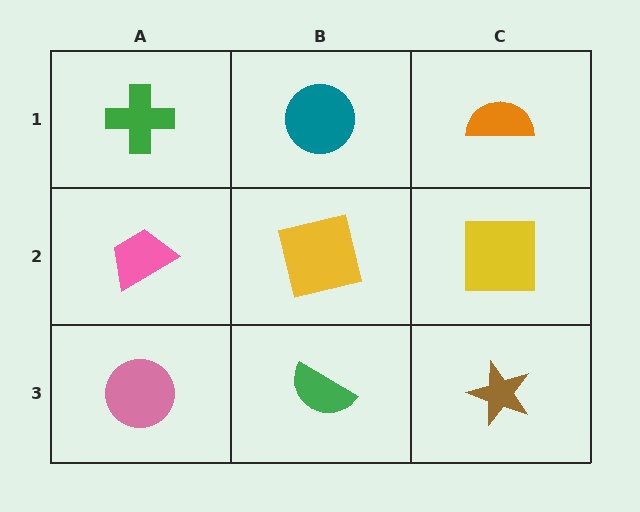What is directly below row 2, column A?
A pink circle.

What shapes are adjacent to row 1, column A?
A pink trapezoid (row 2, column A), a teal circle (row 1, column B).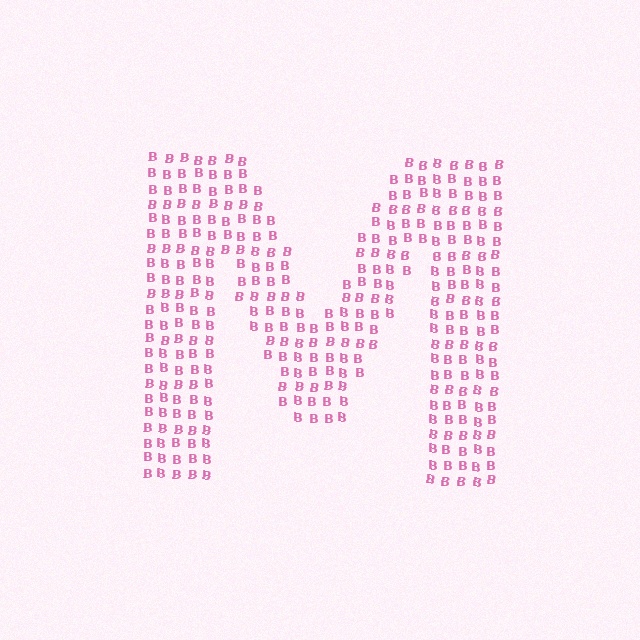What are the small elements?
The small elements are letter B's.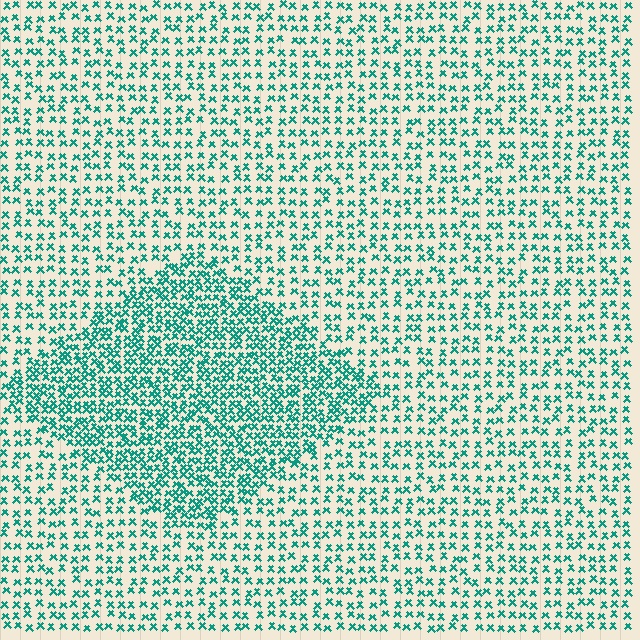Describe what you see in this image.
The image contains small teal elements arranged at two different densities. A diamond-shaped region is visible where the elements are more densely packed than the surrounding area.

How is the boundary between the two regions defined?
The boundary is defined by a change in element density (approximately 2.0x ratio). All elements are the same color, size, and shape.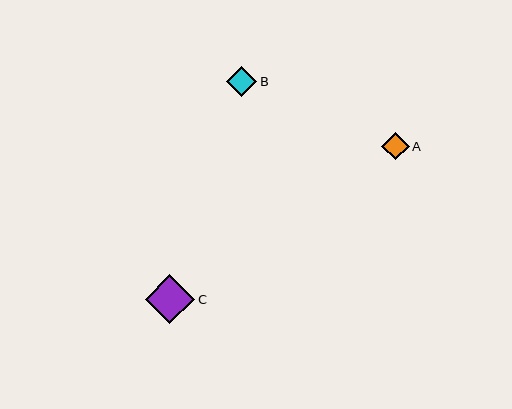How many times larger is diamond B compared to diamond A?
Diamond B is approximately 1.1 times the size of diamond A.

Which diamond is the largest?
Diamond C is the largest with a size of approximately 49 pixels.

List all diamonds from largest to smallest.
From largest to smallest: C, B, A.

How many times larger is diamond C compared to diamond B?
Diamond C is approximately 1.6 times the size of diamond B.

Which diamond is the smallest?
Diamond A is the smallest with a size of approximately 27 pixels.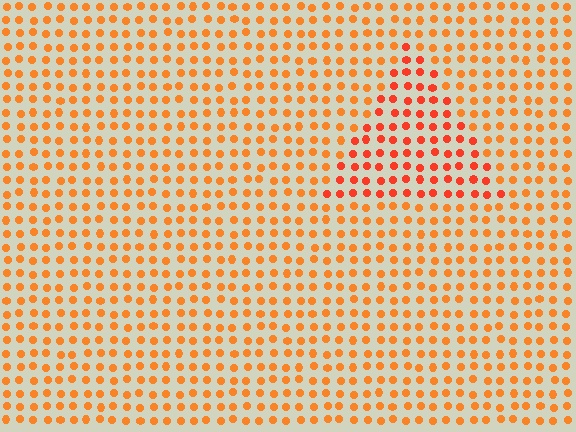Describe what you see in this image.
The image is filled with small orange elements in a uniform arrangement. A triangle-shaped region is visible where the elements are tinted to a slightly different hue, forming a subtle color boundary.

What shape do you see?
I see a triangle.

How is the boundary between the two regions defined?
The boundary is defined purely by a slight shift in hue (about 21 degrees). Spacing, size, and orientation are identical on both sides.